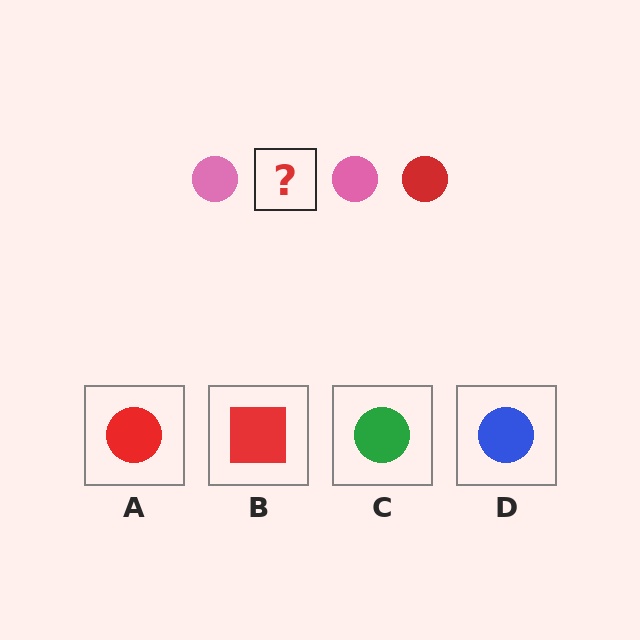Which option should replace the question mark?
Option A.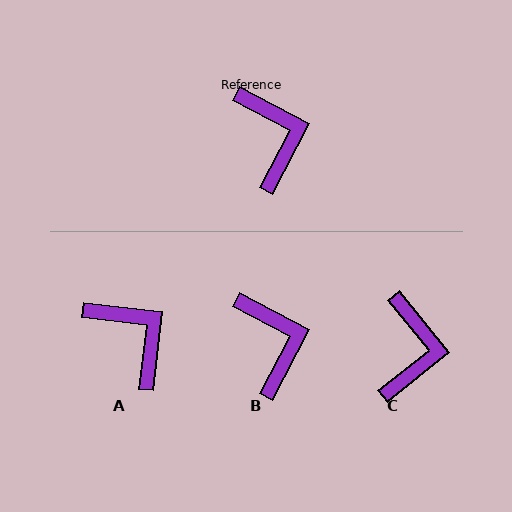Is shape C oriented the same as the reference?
No, it is off by about 24 degrees.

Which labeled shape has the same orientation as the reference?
B.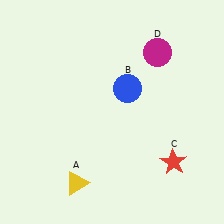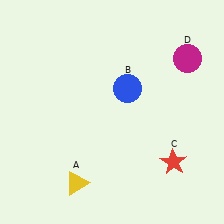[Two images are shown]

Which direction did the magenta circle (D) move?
The magenta circle (D) moved right.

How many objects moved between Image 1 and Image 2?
1 object moved between the two images.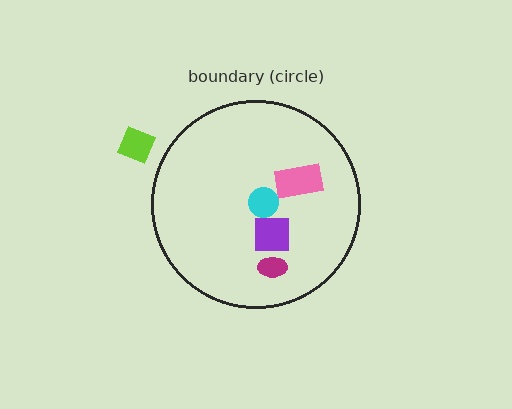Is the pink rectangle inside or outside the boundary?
Inside.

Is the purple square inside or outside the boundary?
Inside.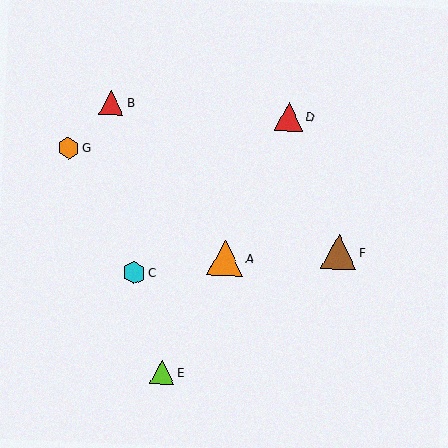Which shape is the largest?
The orange triangle (labeled A) is the largest.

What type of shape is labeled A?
Shape A is an orange triangle.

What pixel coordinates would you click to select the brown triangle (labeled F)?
Click at (339, 251) to select the brown triangle F.